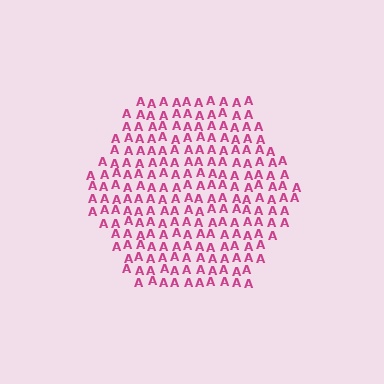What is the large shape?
The large shape is a hexagon.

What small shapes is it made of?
It is made of small letter A's.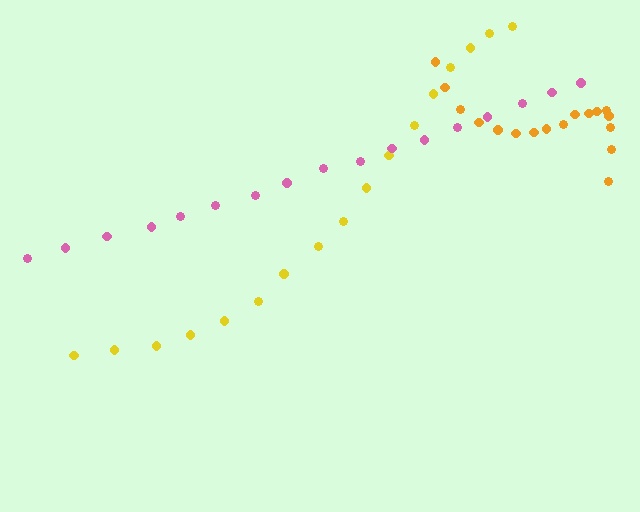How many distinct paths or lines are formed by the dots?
There are 3 distinct paths.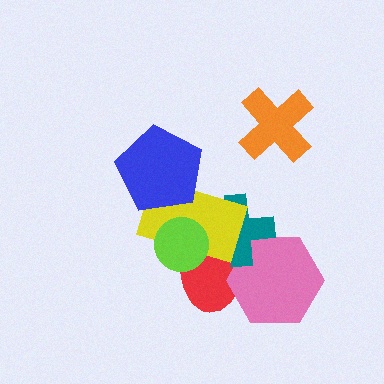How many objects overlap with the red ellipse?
4 objects overlap with the red ellipse.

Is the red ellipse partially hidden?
Yes, it is partially covered by another shape.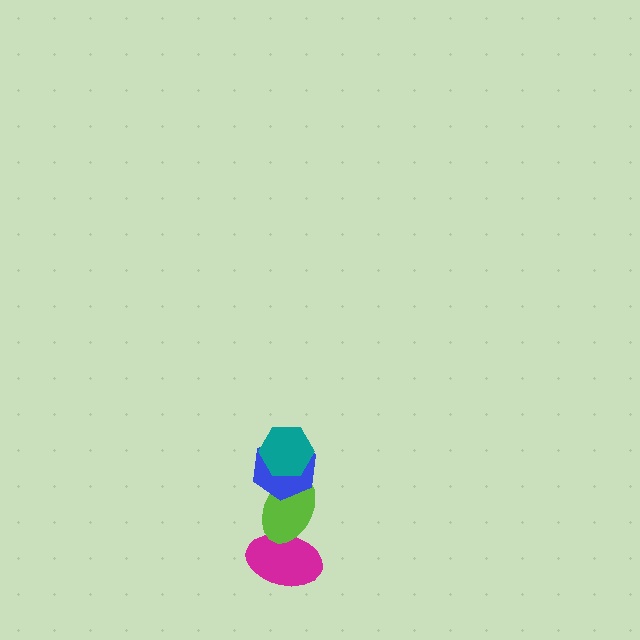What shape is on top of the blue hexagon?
The teal hexagon is on top of the blue hexagon.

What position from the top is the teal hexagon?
The teal hexagon is 1st from the top.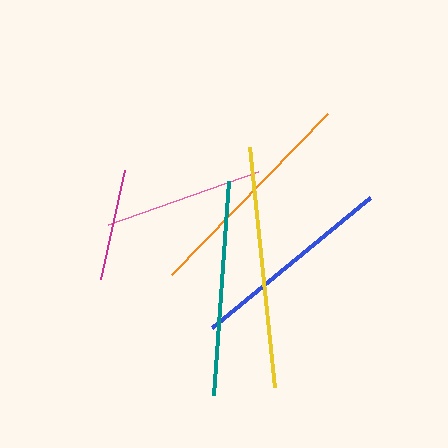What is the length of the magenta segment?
The magenta segment is approximately 112 pixels long.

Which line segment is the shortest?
The magenta line is the shortest at approximately 112 pixels.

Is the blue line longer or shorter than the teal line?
The teal line is longer than the blue line.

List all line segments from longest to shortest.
From longest to shortest: yellow, orange, teal, blue, pink, magenta.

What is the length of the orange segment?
The orange segment is approximately 223 pixels long.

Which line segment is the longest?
The yellow line is the longest at approximately 241 pixels.